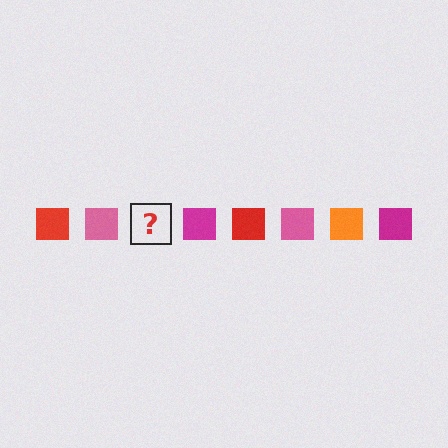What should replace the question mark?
The question mark should be replaced with an orange square.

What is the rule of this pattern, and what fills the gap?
The rule is that the pattern cycles through red, pink, orange, magenta squares. The gap should be filled with an orange square.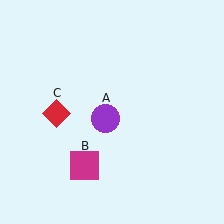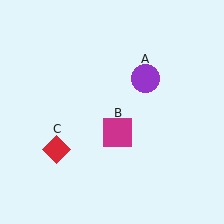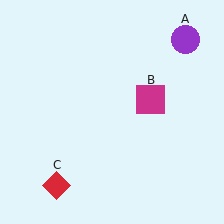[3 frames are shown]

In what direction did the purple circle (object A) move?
The purple circle (object A) moved up and to the right.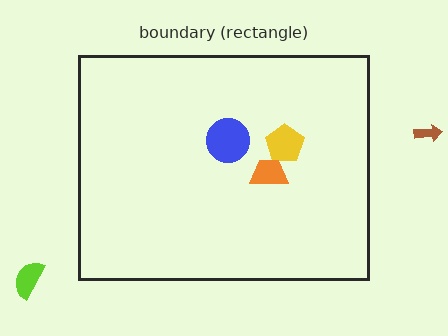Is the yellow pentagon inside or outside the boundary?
Inside.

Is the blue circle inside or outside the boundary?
Inside.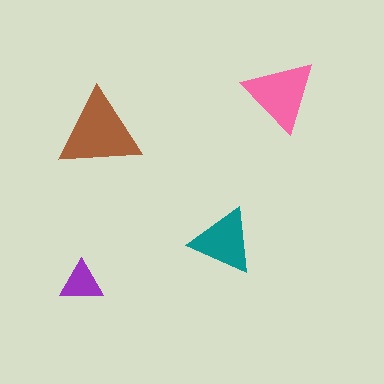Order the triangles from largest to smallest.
the brown one, the pink one, the teal one, the purple one.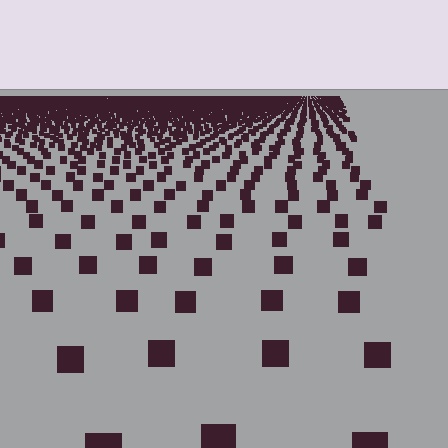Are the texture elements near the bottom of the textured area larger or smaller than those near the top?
Larger. Near the bottom, elements are closer to the viewer and appear at a bigger on-screen size.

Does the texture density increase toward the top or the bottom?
Density increases toward the top.